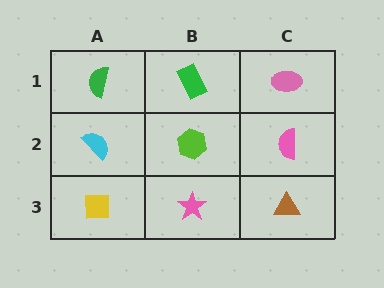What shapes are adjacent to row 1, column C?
A pink semicircle (row 2, column C), a green rectangle (row 1, column B).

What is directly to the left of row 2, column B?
A cyan semicircle.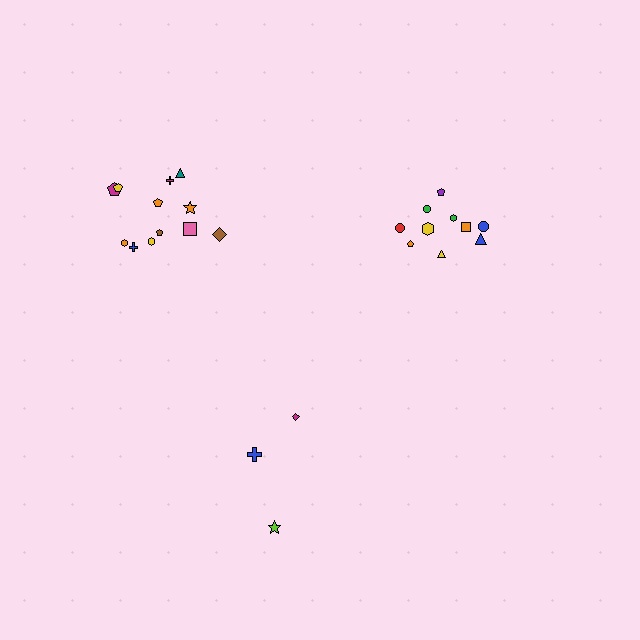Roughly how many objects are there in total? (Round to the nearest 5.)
Roughly 25 objects in total.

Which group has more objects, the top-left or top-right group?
The top-left group.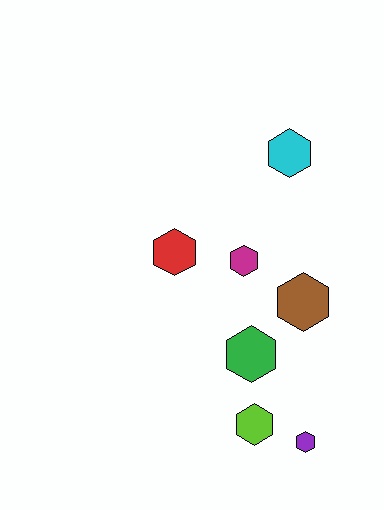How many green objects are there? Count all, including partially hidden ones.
There is 1 green object.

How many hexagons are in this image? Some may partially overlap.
There are 7 hexagons.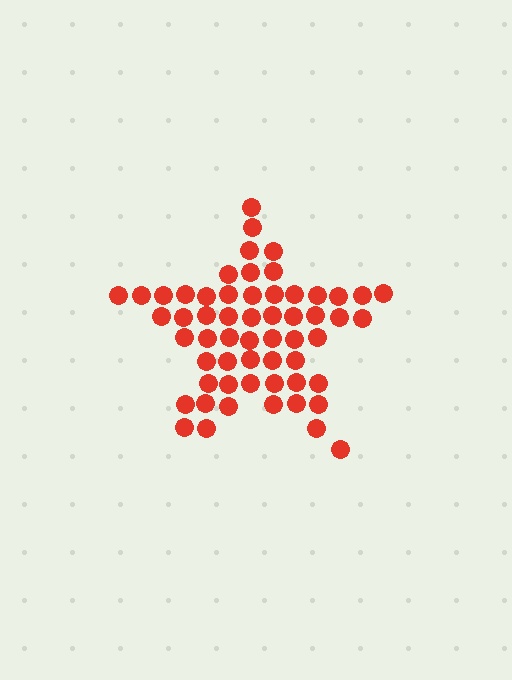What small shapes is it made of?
It is made of small circles.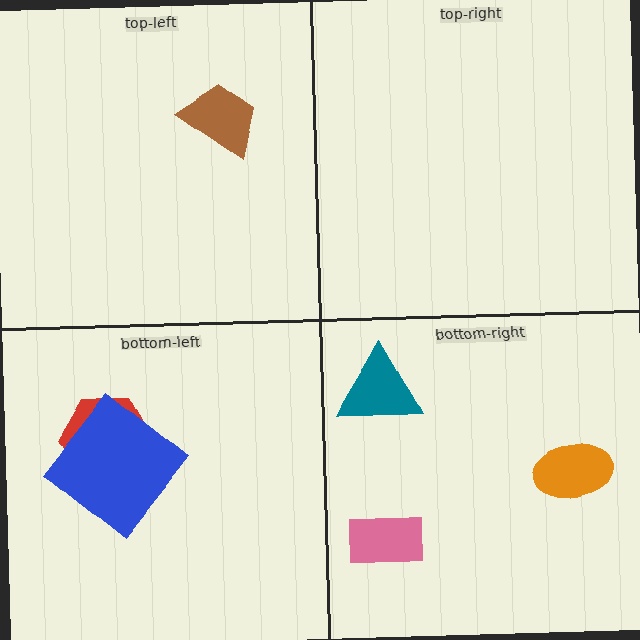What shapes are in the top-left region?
The brown trapezoid.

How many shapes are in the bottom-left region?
2.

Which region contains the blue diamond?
The bottom-left region.